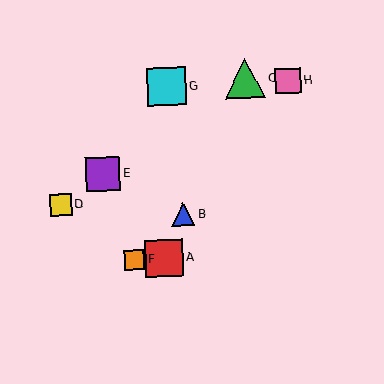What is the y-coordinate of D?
Object D is at y≈205.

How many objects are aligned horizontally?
2 objects (A, F) are aligned horizontally.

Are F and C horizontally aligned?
No, F is at y≈259 and C is at y≈78.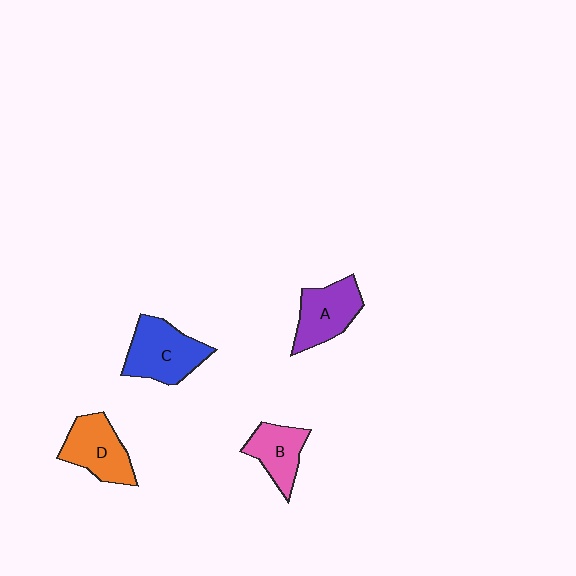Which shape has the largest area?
Shape C (blue).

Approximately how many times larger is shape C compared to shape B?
Approximately 1.4 times.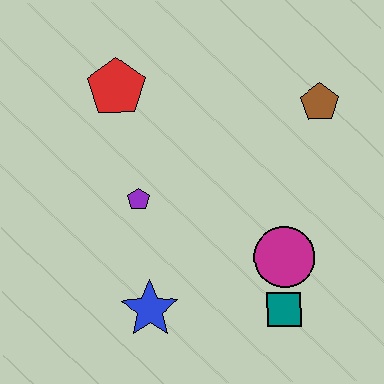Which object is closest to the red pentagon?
The purple pentagon is closest to the red pentagon.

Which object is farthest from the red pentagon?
The teal square is farthest from the red pentagon.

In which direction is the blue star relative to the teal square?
The blue star is to the left of the teal square.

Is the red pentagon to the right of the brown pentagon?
No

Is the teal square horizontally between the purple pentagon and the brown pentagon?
Yes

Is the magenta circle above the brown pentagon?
No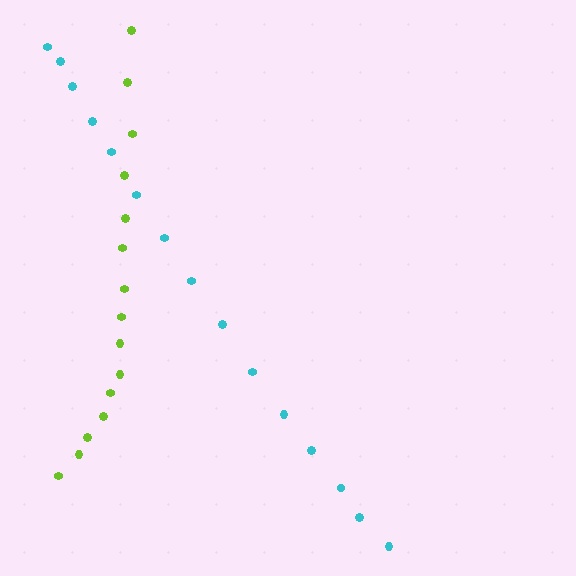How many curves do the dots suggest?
There are 2 distinct paths.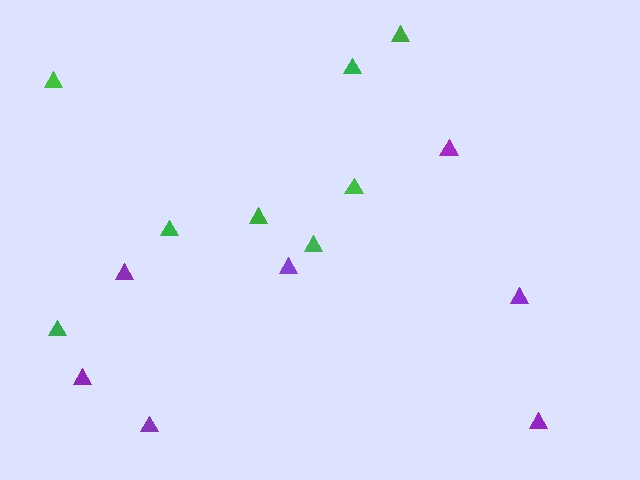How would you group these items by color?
There are 2 groups: one group of purple triangles (7) and one group of green triangles (8).